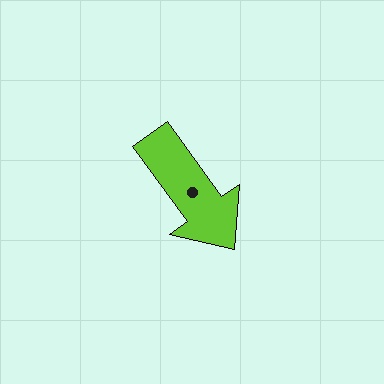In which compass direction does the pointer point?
Southeast.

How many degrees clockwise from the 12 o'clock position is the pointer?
Approximately 144 degrees.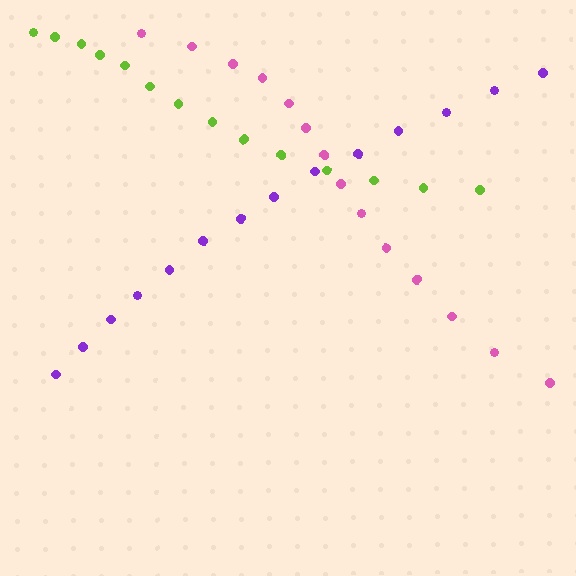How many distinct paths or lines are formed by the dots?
There are 3 distinct paths.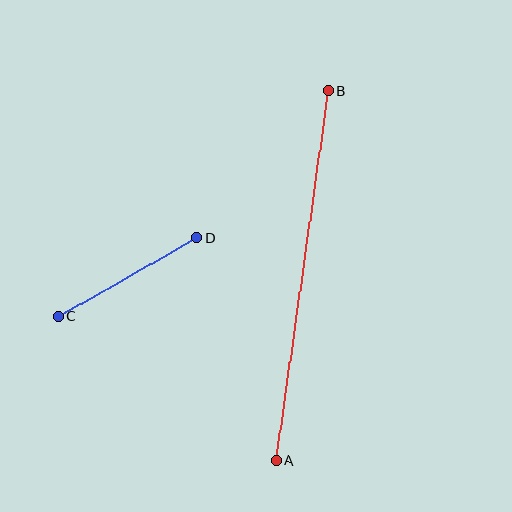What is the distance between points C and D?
The distance is approximately 159 pixels.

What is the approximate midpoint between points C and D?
The midpoint is at approximately (128, 277) pixels.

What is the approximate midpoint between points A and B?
The midpoint is at approximately (303, 275) pixels.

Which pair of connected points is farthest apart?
Points A and B are farthest apart.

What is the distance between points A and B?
The distance is approximately 373 pixels.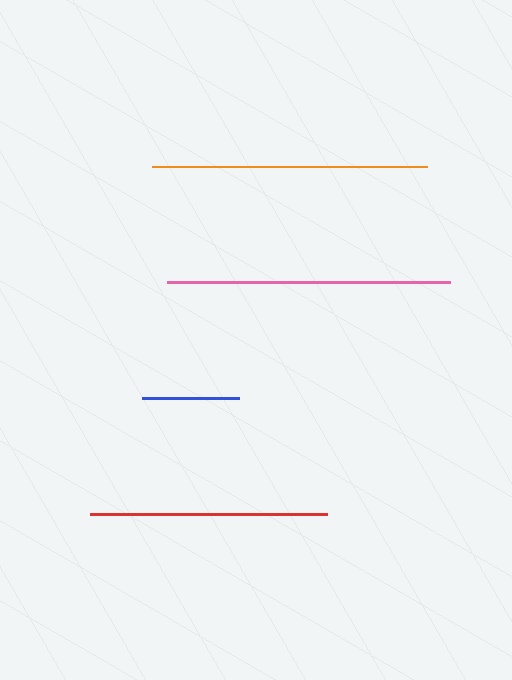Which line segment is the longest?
The pink line is the longest at approximately 283 pixels.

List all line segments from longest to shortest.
From longest to shortest: pink, orange, red, blue.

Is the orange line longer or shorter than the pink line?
The pink line is longer than the orange line.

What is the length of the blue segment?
The blue segment is approximately 97 pixels long.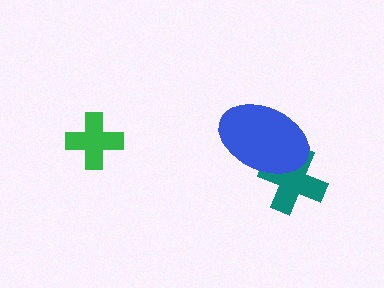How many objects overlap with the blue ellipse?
1 object overlaps with the blue ellipse.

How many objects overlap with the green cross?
0 objects overlap with the green cross.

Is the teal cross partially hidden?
Yes, it is partially covered by another shape.